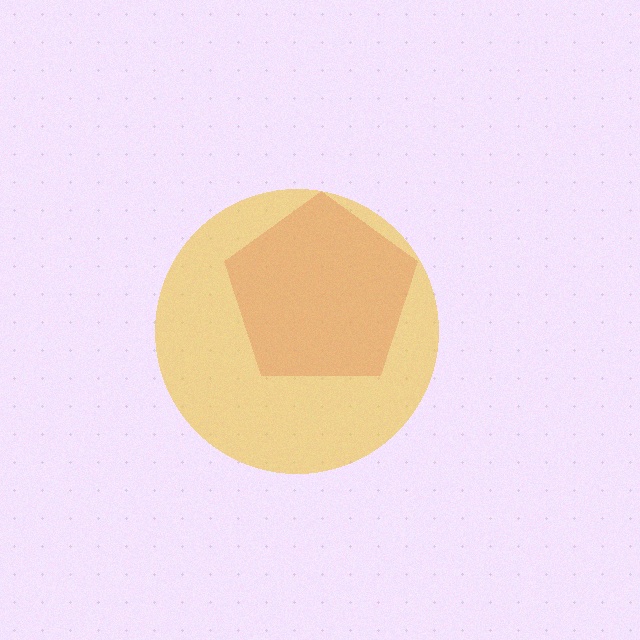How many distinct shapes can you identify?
There are 2 distinct shapes: a pink pentagon, a yellow circle.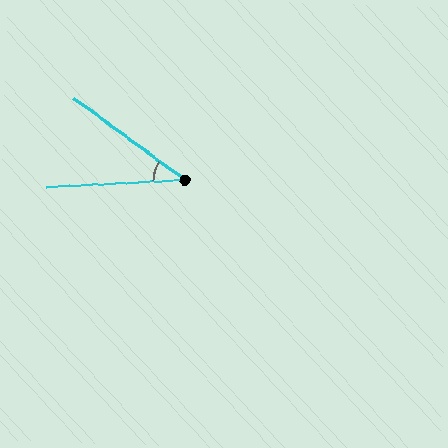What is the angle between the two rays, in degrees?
Approximately 39 degrees.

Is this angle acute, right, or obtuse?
It is acute.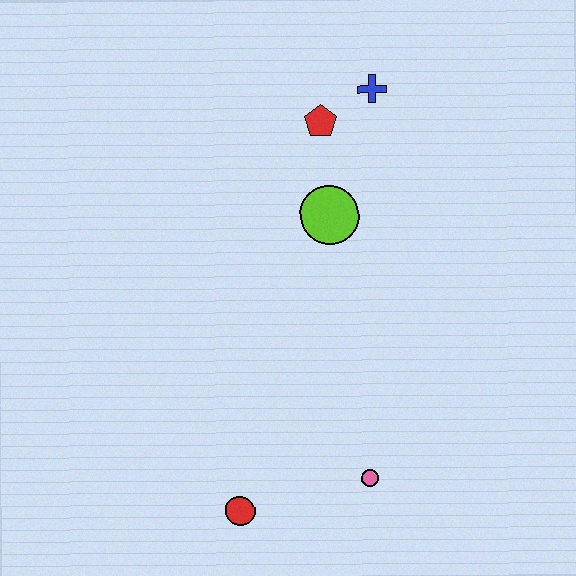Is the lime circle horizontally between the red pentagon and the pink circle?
Yes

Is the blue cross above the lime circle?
Yes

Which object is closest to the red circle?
The pink circle is closest to the red circle.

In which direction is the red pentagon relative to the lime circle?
The red pentagon is above the lime circle.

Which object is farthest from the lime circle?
The red circle is farthest from the lime circle.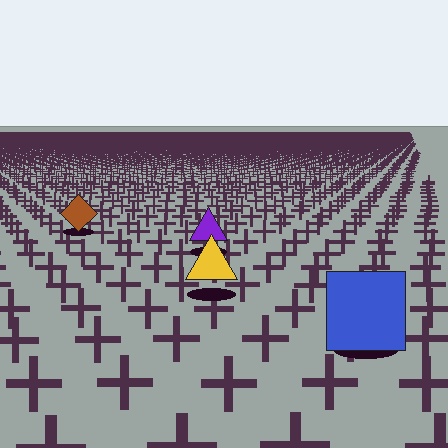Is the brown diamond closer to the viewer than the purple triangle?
No. The purple triangle is closer — you can tell from the texture gradient: the ground texture is coarser near it.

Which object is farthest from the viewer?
The brown diamond is farthest from the viewer. It appears smaller and the ground texture around it is denser.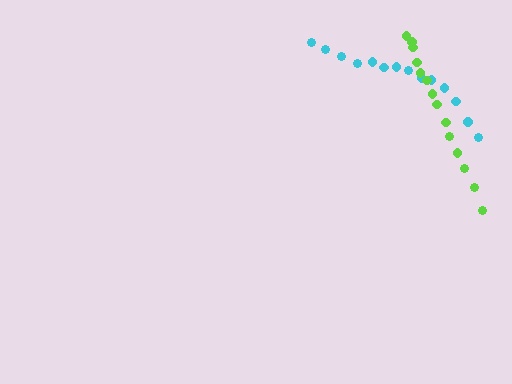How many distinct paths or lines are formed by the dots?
There are 2 distinct paths.